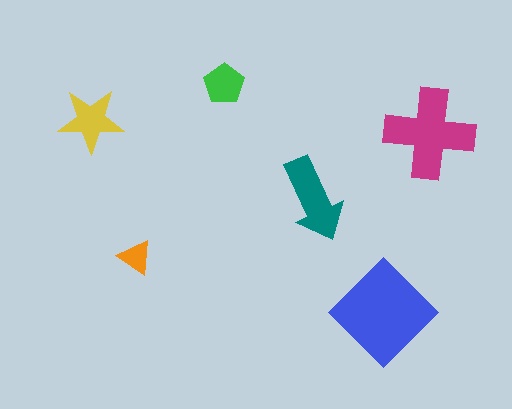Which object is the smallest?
The orange triangle.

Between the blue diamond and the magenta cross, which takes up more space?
The blue diamond.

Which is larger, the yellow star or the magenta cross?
The magenta cross.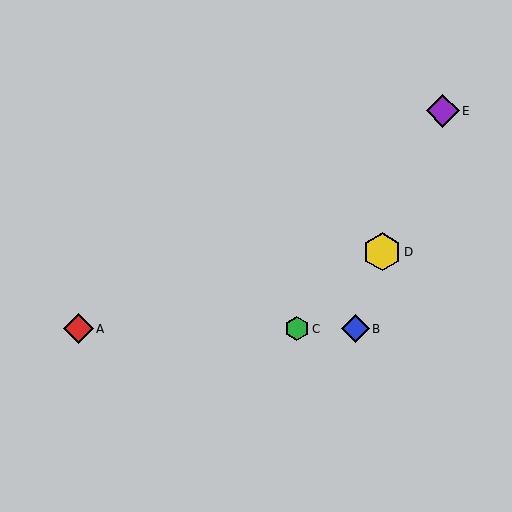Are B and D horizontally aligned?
No, B is at y≈329 and D is at y≈252.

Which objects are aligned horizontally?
Objects A, B, C are aligned horizontally.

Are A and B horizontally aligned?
Yes, both are at y≈329.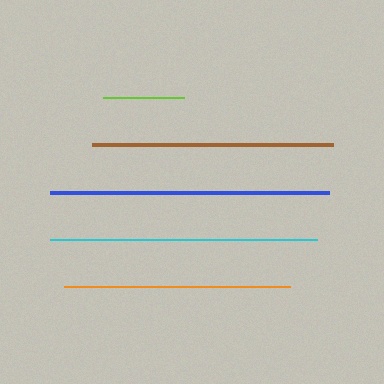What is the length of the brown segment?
The brown segment is approximately 241 pixels long.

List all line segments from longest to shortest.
From longest to shortest: blue, cyan, brown, orange, lime.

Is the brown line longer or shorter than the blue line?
The blue line is longer than the brown line.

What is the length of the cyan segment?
The cyan segment is approximately 267 pixels long.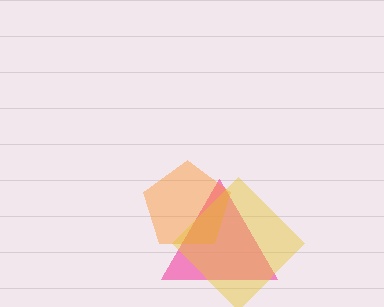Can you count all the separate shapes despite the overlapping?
Yes, there are 3 separate shapes.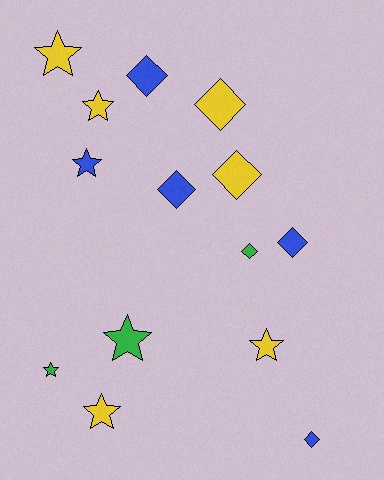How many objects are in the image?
There are 14 objects.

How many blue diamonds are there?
There are 4 blue diamonds.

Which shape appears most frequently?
Diamond, with 7 objects.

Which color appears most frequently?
Yellow, with 6 objects.